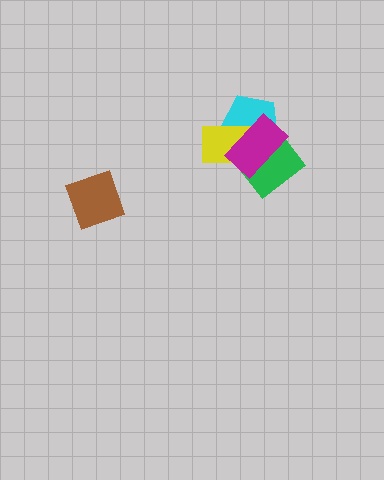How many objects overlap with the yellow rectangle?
3 objects overlap with the yellow rectangle.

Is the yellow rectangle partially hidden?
Yes, it is partially covered by another shape.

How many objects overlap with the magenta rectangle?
3 objects overlap with the magenta rectangle.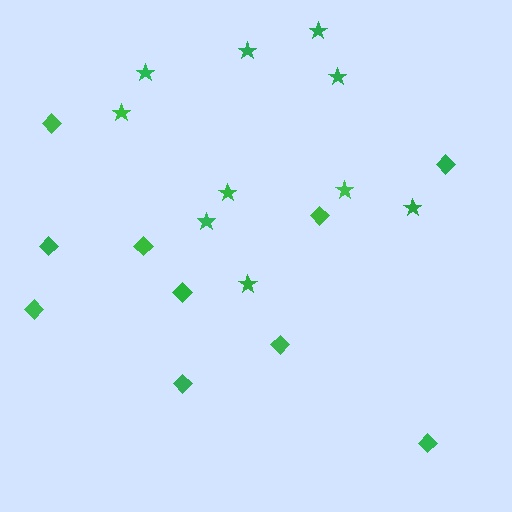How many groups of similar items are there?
There are 2 groups: one group of diamonds (10) and one group of stars (10).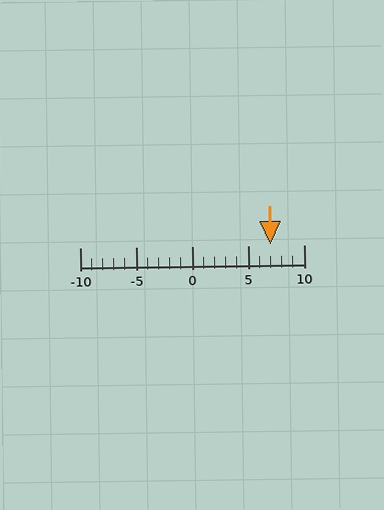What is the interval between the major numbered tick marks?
The major tick marks are spaced 5 units apart.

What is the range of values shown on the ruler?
The ruler shows values from -10 to 10.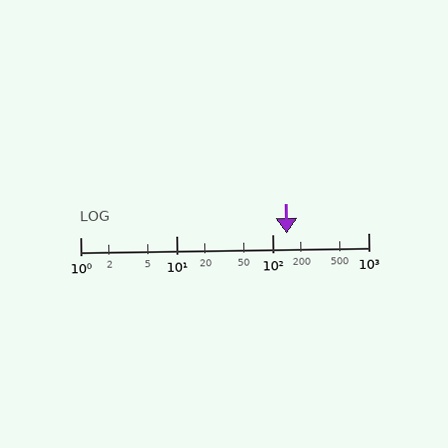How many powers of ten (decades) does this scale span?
The scale spans 3 decades, from 1 to 1000.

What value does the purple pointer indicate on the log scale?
The pointer indicates approximately 140.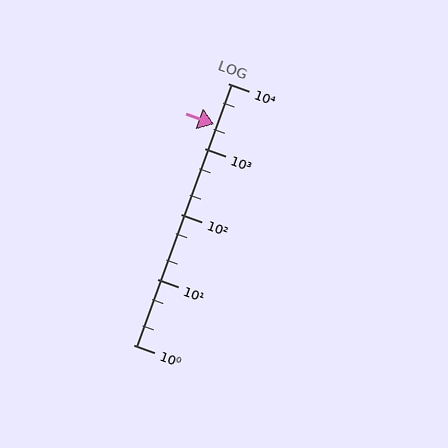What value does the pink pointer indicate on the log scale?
The pointer indicates approximately 2400.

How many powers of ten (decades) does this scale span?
The scale spans 4 decades, from 1 to 10000.